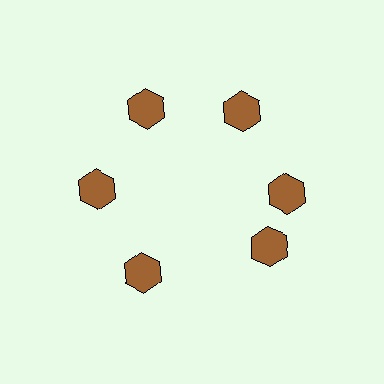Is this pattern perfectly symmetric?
No. The 6 brown hexagons are arranged in a ring, but one element near the 5 o'clock position is rotated out of alignment along the ring, breaking the 6-fold rotational symmetry.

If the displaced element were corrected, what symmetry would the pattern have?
It would have 6-fold rotational symmetry — the pattern would map onto itself every 60 degrees.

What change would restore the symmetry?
The symmetry would be restored by rotating it back into even spacing with its neighbors so that all 6 hexagons sit at equal angles and equal distance from the center.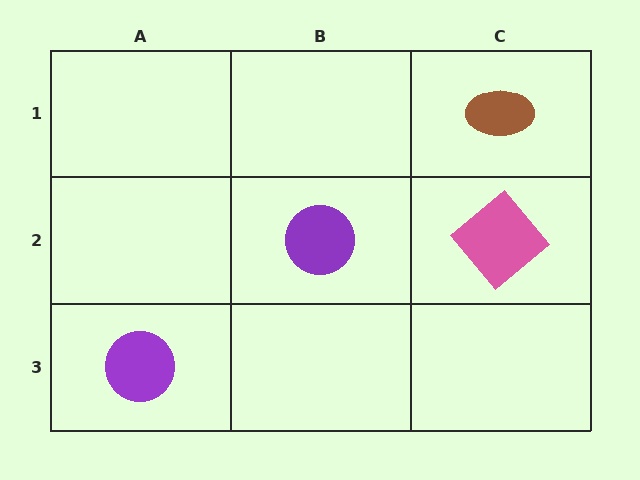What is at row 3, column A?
A purple circle.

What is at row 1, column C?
A brown ellipse.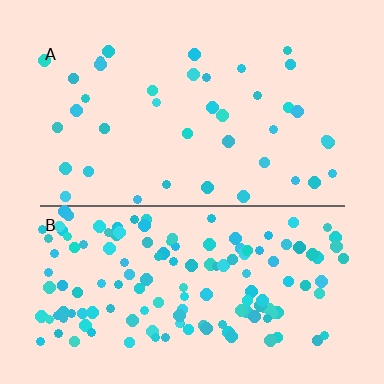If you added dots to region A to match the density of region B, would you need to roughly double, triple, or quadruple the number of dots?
Approximately quadruple.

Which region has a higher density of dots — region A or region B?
B (the bottom).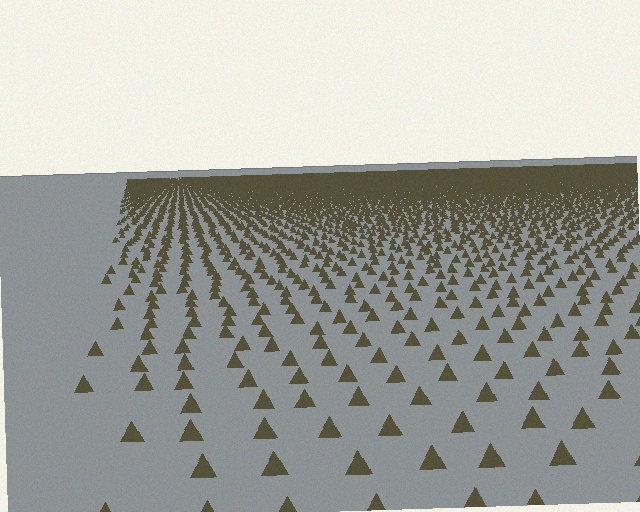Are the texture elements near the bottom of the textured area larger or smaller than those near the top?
Larger. Near the bottom, elements are closer to the viewer and appear at a bigger on-screen size.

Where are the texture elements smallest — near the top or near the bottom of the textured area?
Near the top.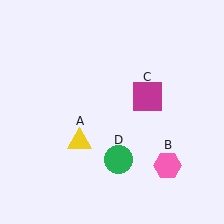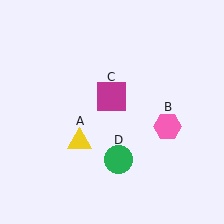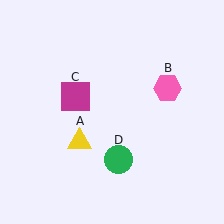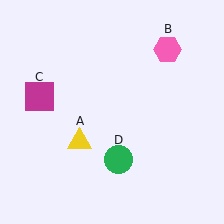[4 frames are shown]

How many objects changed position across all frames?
2 objects changed position: pink hexagon (object B), magenta square (object C).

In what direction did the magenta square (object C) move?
The magenta square (object C) moved left.